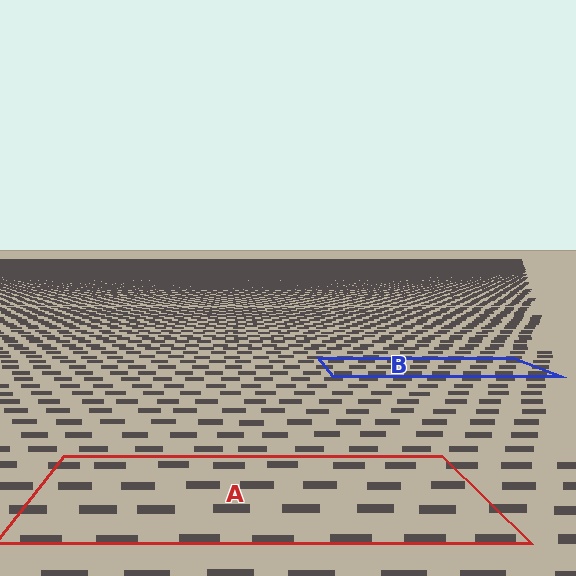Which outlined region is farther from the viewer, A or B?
Region B is farther from the viewer — the texture elements inside it appear smaller and more densely packed.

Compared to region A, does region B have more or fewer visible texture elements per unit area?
Region B has more texture elements per unit area — they are packed more densely because it is farther away.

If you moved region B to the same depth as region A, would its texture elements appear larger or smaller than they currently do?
They would appear larger. At a closer depth, the same texture elements are projected at a bigger on-screen size.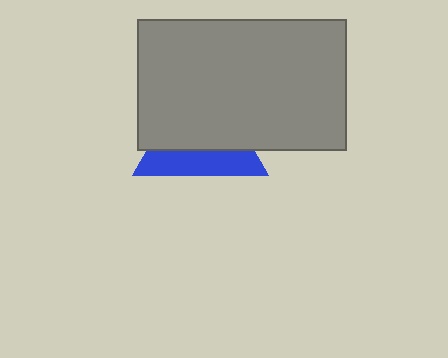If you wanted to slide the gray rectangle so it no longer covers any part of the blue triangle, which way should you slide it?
Slide it up — that is the most direct way to separate the two shapes.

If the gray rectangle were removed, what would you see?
You would see the complete blue triangle.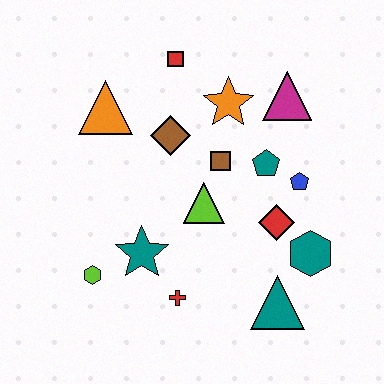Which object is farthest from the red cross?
The red square is farthest from the red cross.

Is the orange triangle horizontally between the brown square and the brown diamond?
No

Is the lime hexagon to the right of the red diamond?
No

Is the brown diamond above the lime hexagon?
Yes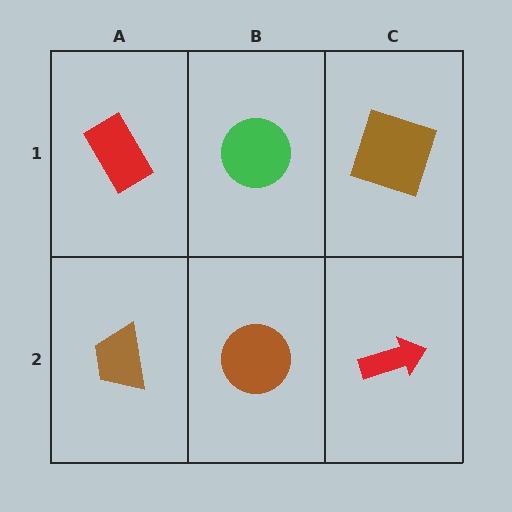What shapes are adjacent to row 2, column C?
A brown square (row 1, column C), a brown circle (row 2, column B).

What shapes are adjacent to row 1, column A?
A brown trapezoid (row 2, column A), a green circle (row 1, column B).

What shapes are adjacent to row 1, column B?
A brown circle (row 2, column B), a red rectangle (row 1, column A), a brown square (row 1, column C).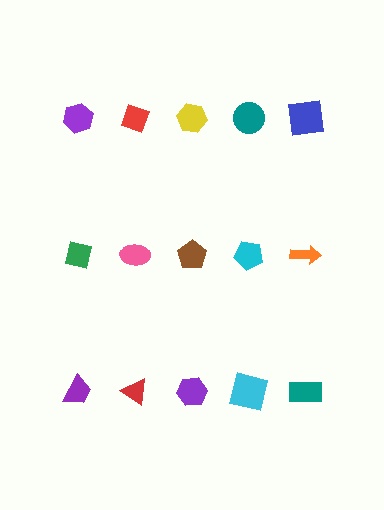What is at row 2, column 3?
A brown pentagon.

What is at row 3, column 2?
A red triangle.